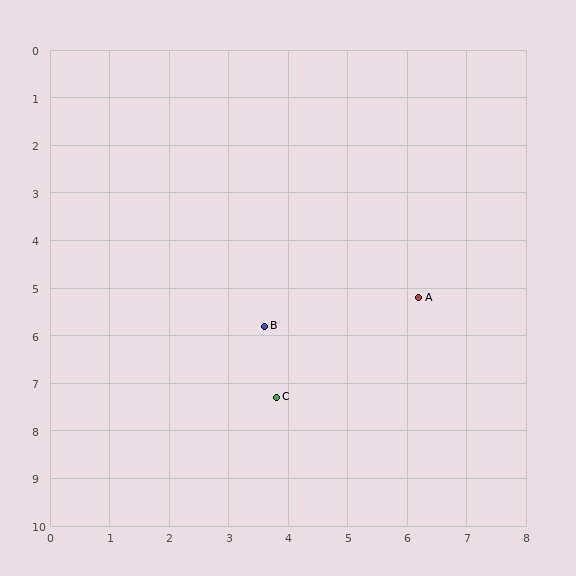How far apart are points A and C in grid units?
Points A and C are about 3.2 grid units apart.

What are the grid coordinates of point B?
Point B is at approximately (3.6, 5.8).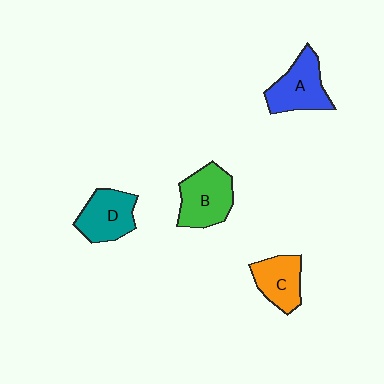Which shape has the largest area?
Shape B (green).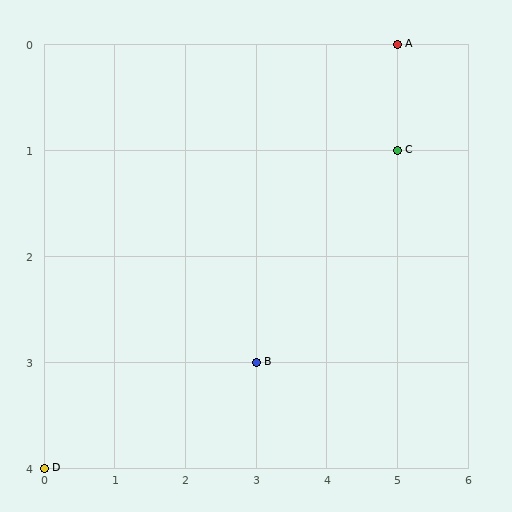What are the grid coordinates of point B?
Point B is at grid coordinates (3, 3).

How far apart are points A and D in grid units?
Points A and D are 5 columns and 4 rows apart (about 6.4 grid units diagonally).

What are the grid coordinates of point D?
Point D is at grid coordinates (0, 4).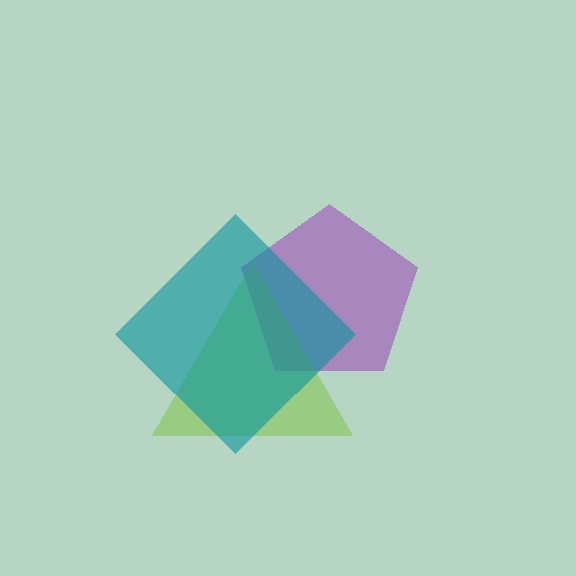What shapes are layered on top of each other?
The layered shapes are: a purple pentagon, a lime triangle, a teal diamond.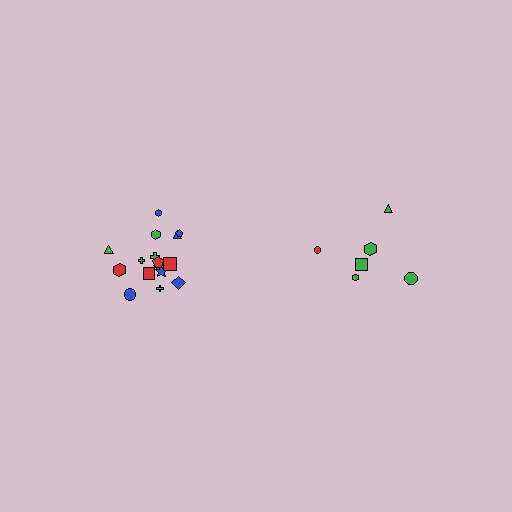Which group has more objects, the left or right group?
The left group.